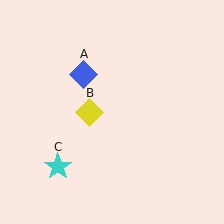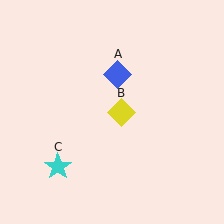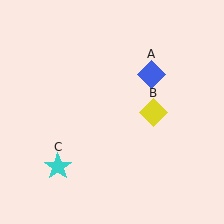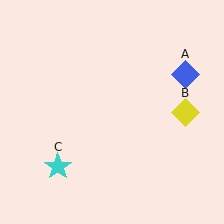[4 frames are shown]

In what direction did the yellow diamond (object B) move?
The yellow diamond (object B) moved right.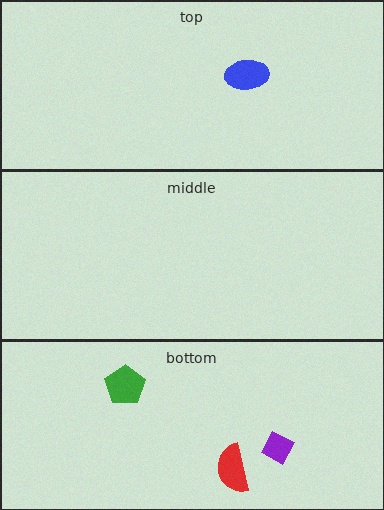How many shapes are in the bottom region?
3.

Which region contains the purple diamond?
The bottom region.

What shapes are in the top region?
The blue ellipse.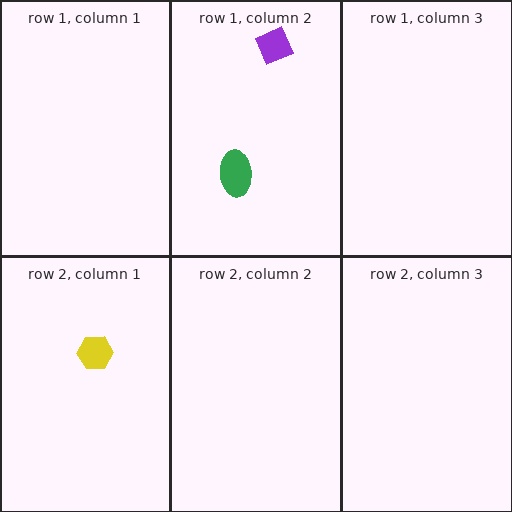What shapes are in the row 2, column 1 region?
The yellow hexagon.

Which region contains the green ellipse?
The row 1, column 2 region.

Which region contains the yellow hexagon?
The row 2, column 1 region.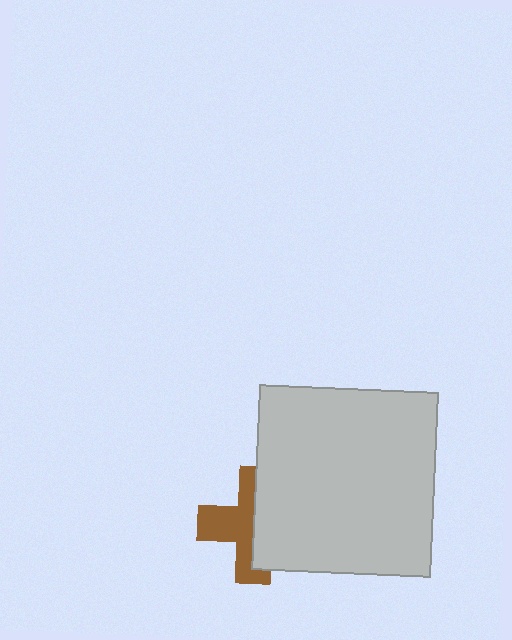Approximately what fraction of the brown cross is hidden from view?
Roughly 50% of the brown cross is hidden behind the light gray rectangle.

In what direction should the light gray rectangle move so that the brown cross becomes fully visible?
The light gray rectangle should move right. That is the shortest direction to clear the overlap and leave the brown cross fully visible.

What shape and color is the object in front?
The object in front is a light gray rectangle.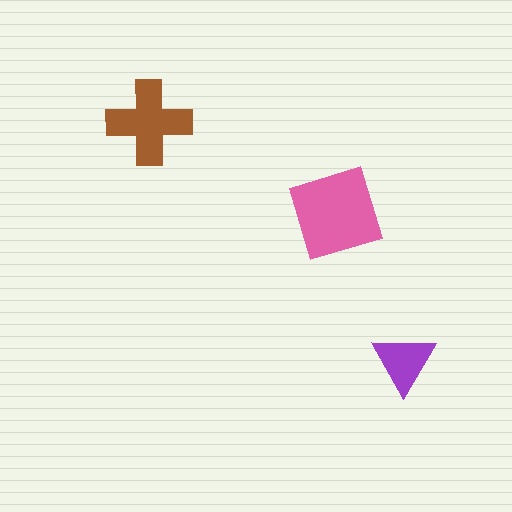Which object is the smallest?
The purple triangle.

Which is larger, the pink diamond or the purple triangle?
The pink diamond.